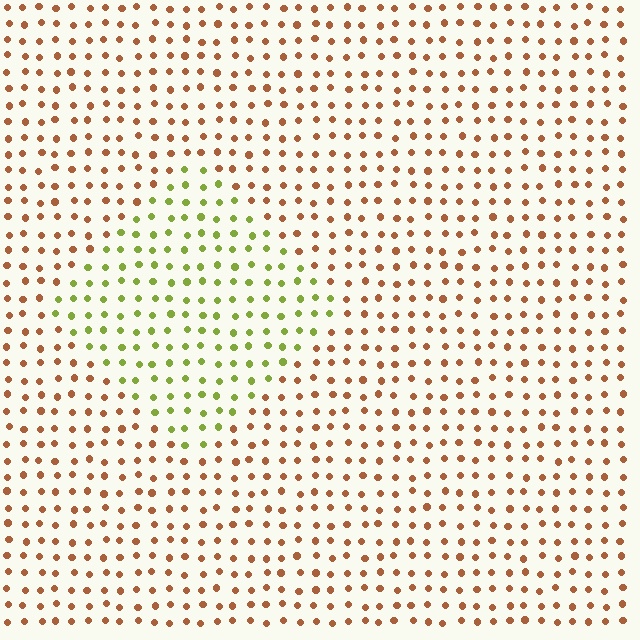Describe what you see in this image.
The image is filled with small brown elements in a uniform arrangement. A diamond-shaped region is visible where the elements are tinted to a slightly different hue, forming a subtle color boundary.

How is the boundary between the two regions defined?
The boundary is defined purely by a slight shift in hue (about 62 degrees). Spacing, size, and orientation are identical on both sides.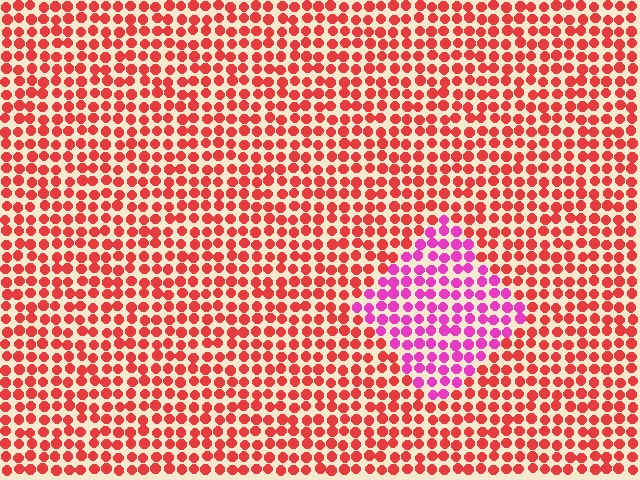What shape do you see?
I see a diamond.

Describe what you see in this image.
The image is filled with small red elements in a uniform arrangement. A diamond-shaped region is visible where the elements are tinted to a slightly different hue, forming a subtle color boundary.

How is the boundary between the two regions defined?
The boundary is defined purely by a slight shift in hue (about 46 degrees). Spacing, size, and orientation are identical on both sides.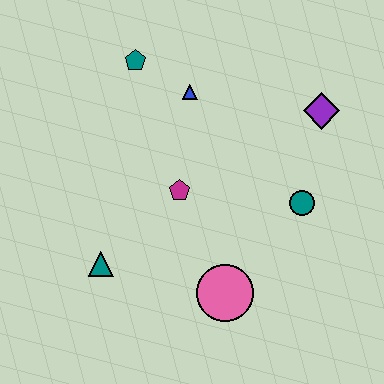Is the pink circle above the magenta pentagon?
No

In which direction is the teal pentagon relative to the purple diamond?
The teal pentagon is to the left of the purple diamond.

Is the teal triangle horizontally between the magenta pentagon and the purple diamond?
No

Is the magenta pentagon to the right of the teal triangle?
Yes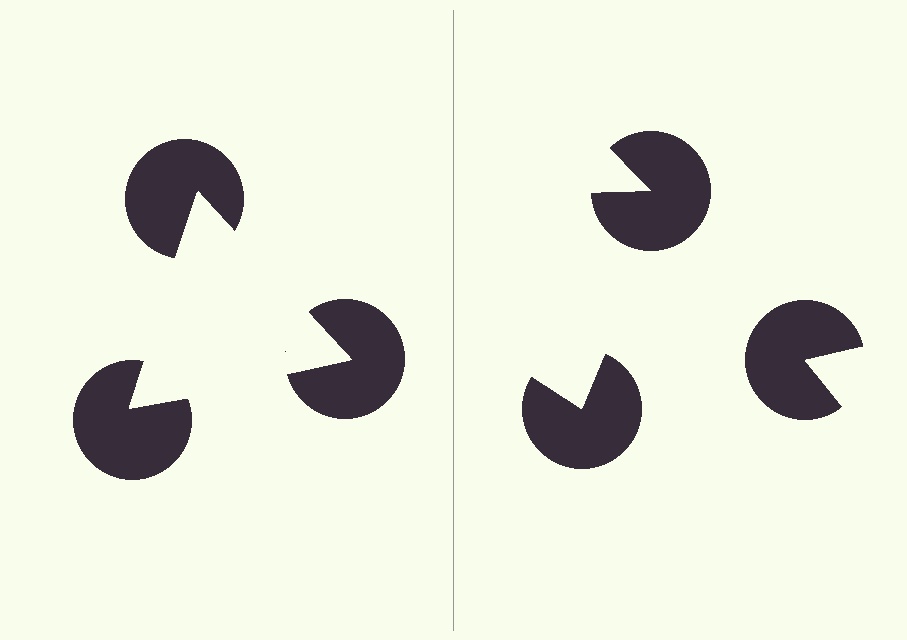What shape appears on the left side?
An illusory triangle.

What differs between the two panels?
The pac-man discs are positioned identically on both sides; only the wedge orientations differ. On the left they align to a triangle; on the right they are misaligned.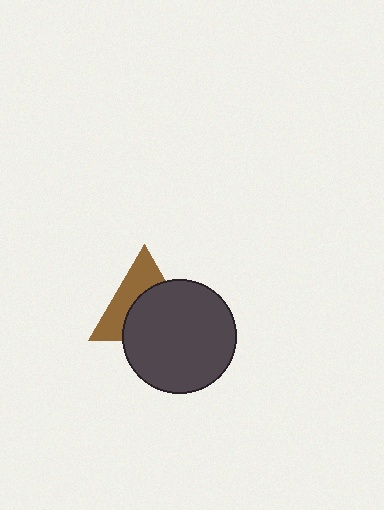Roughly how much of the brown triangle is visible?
A small part of it is visible (roughly 44%).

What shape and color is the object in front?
The object in front is a dark gray circle.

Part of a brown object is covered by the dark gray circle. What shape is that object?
It is a triangle.